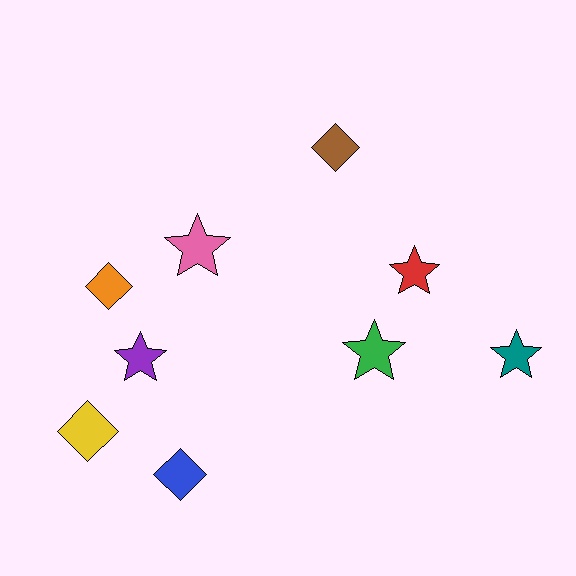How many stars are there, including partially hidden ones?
There are 5 stars.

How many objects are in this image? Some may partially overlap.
There are 9 objects.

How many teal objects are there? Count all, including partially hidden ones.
There is 1 teal object.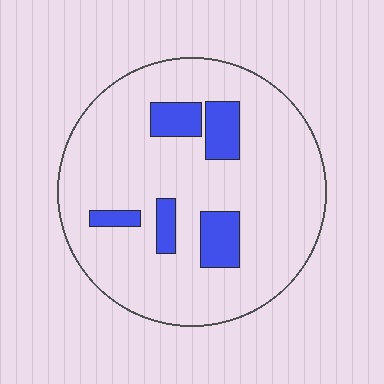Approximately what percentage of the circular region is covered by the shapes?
Approximately 15%.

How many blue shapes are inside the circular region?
5.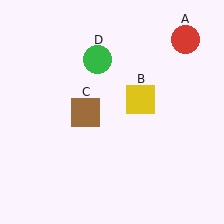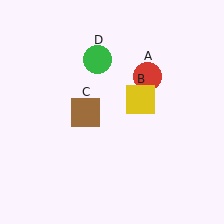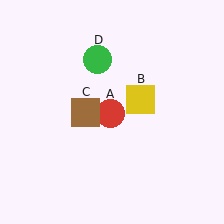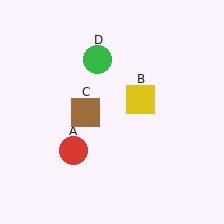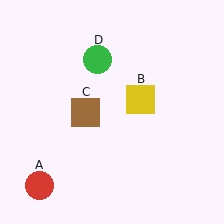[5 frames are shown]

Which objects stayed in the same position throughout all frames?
Yellow square (object B) and brown square (object C) and green circle (object D) remained stationary.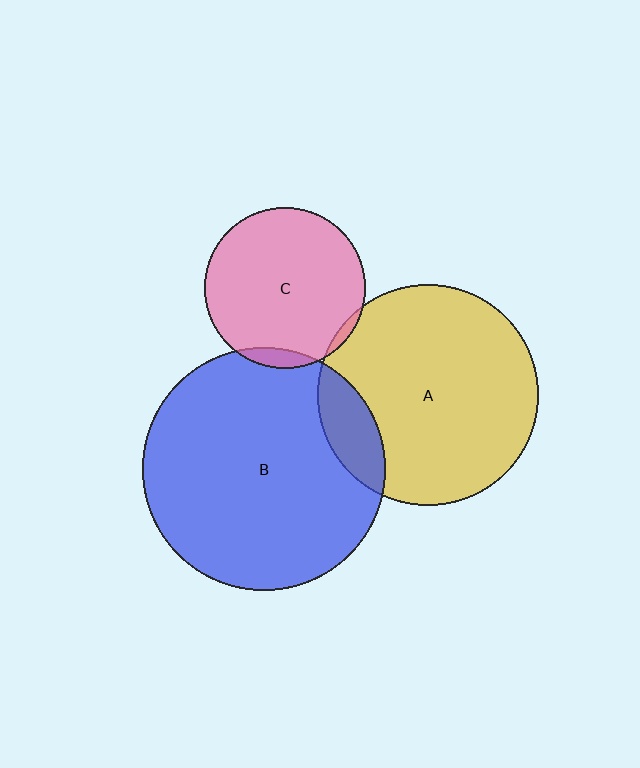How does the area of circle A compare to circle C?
Approximately 1.9 times.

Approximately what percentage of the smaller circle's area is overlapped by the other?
Approximately 15%.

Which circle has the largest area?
Circle B (blue).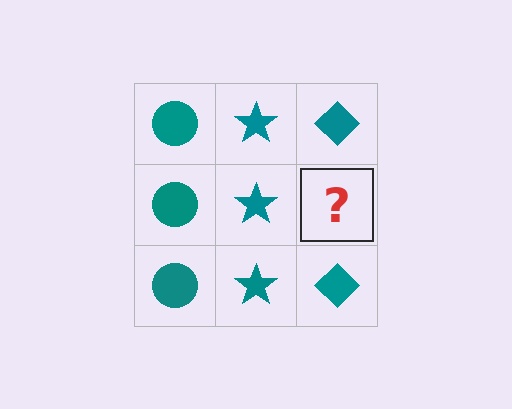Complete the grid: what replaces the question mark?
The question mark should be replaced with a teal diamond.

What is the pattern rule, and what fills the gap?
The rule is that each column has a consistent shape. The gap should be filled with a teal diamond.